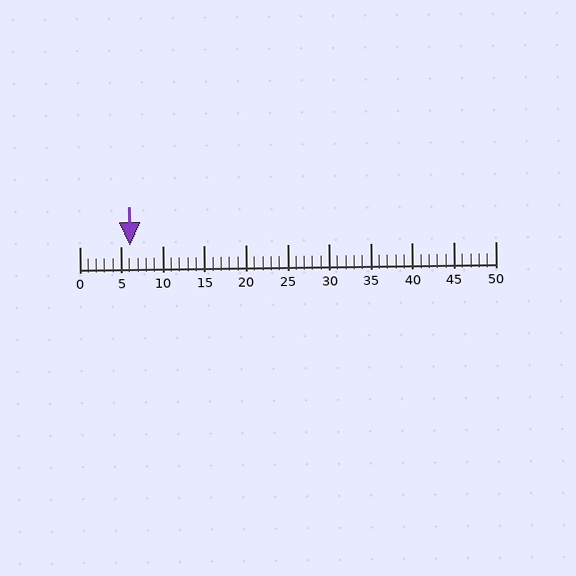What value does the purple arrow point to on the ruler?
The purple arrow points to approximately 6.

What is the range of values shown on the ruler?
The ruler shows values from 0 to 50.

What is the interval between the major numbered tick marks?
The major tick marks are spaced 5 units apart.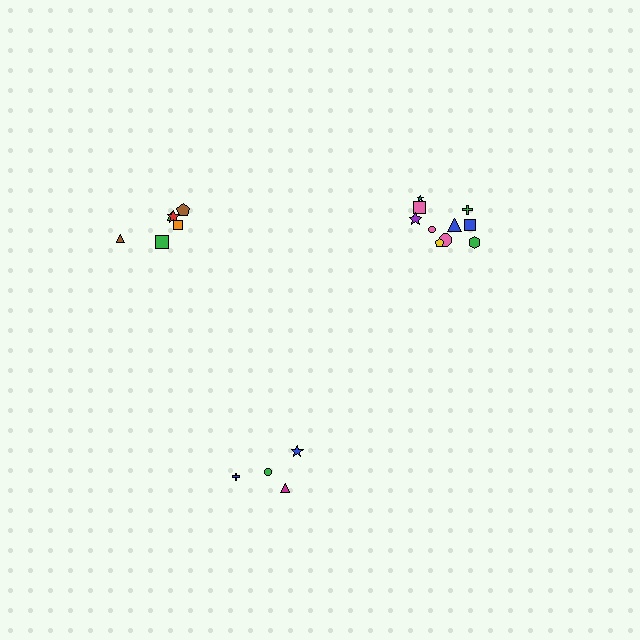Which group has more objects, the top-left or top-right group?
The top-right group.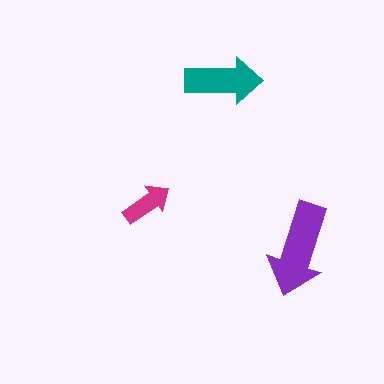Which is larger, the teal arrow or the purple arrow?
The purple one.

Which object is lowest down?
The purple arrow is bottommost.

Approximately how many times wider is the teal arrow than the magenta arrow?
About 1.5 times wider.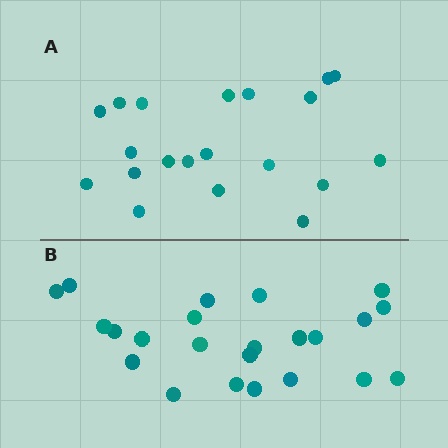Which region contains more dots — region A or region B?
Region B (the bottom region) has more dots.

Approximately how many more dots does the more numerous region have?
Region B has just a few more — roughly 2 or 3 more dots than region A.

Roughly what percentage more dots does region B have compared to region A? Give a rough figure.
About 15% more.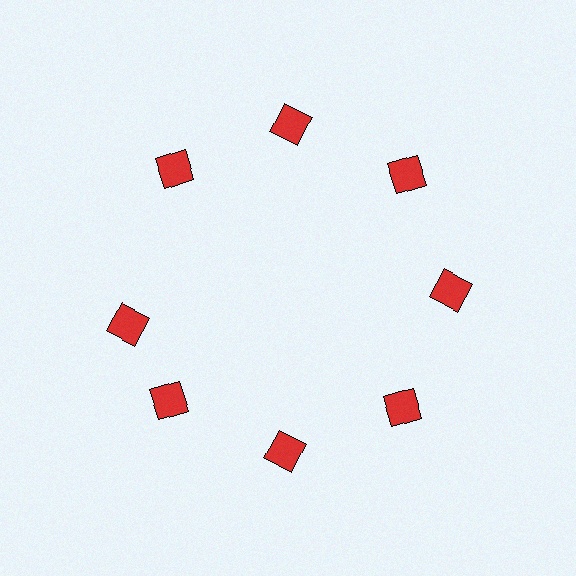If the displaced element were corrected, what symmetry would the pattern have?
It would have 8-fold rotational symmetry — the pattern would map onto itself every 45 degrees.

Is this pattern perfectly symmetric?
No. The 8 red squares are arranged in a ring, but one element near the 9 o'clock position is rotated out of alignment along the ring, breaking the 8-fold rotational symmetry.